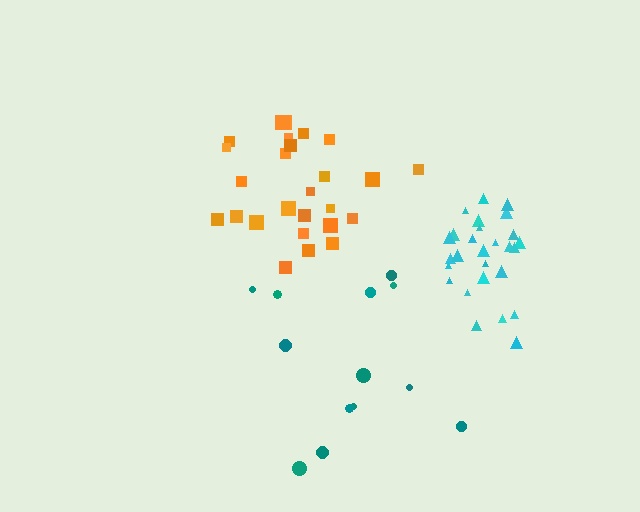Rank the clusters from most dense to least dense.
cyan, orange, teal.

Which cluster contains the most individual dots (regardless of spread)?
Cyan (27).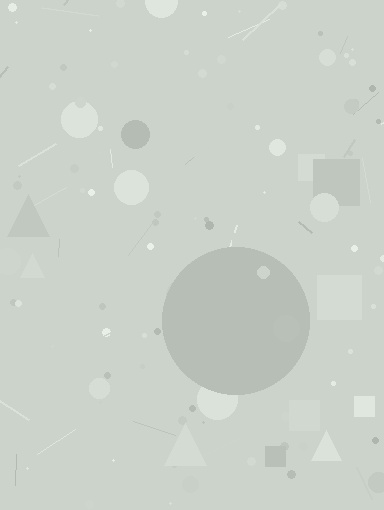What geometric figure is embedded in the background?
A circle is embedded in the background.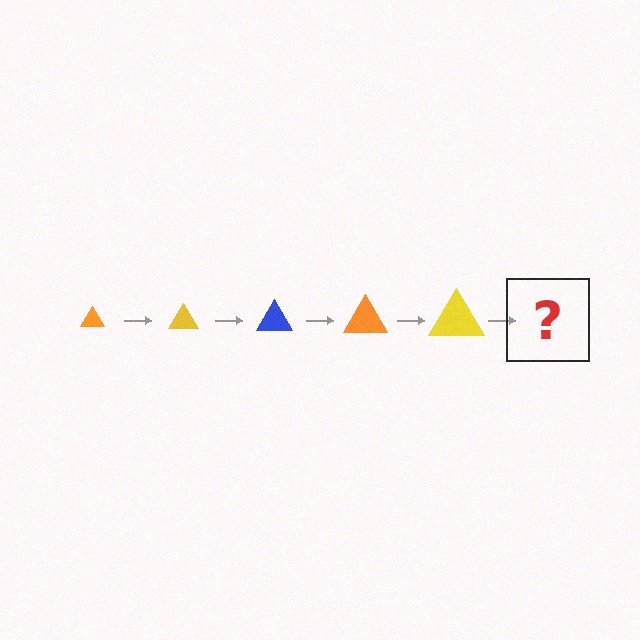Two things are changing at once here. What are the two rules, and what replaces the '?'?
The two rules are that the triangle grows larger each step and the color cycles through orange, yellow, and blue. The '?' should be a blue triangle, larger than the previous one.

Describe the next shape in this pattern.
It should be a blue triangle, larger than the previous one.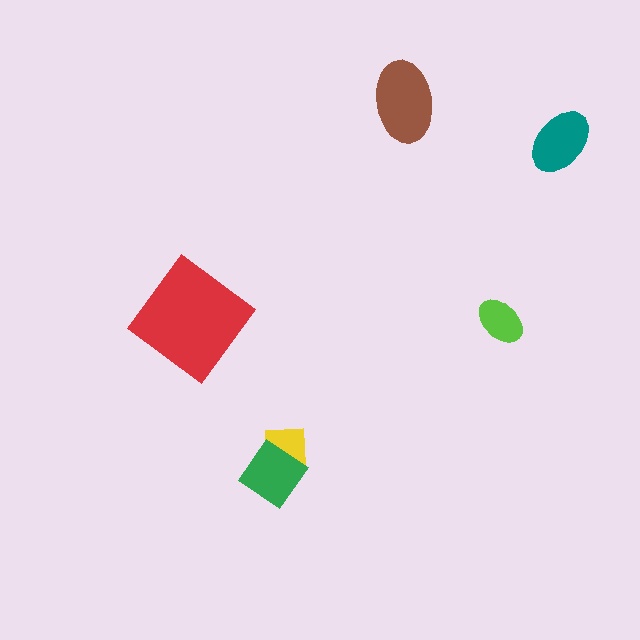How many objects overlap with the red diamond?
0 objects overlap with the red diamond.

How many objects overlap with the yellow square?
1 object overlaps with the yellow square.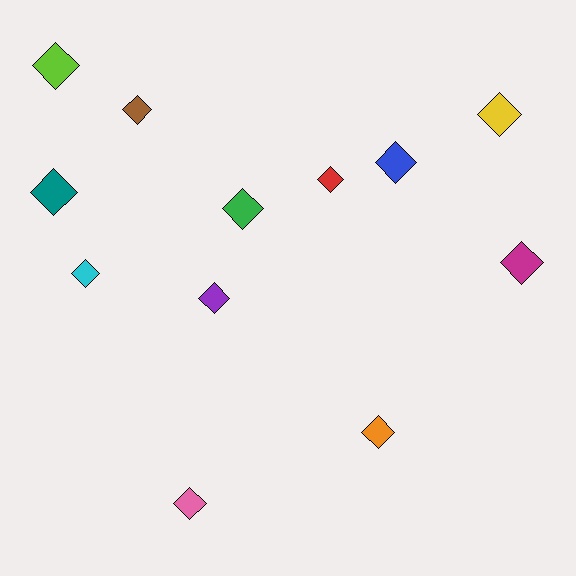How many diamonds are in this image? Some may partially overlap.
There are 12 diamonds.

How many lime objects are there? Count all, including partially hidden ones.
There is 1 lime object.